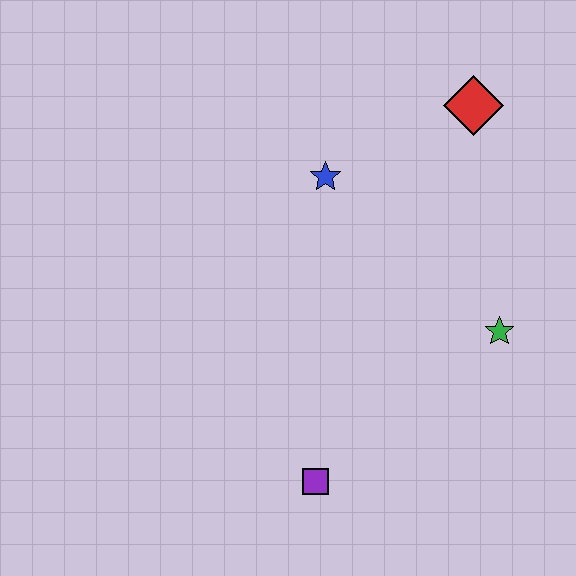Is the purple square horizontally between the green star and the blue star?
No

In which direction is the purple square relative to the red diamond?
The purple square is below the red diamond.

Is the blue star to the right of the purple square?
Yes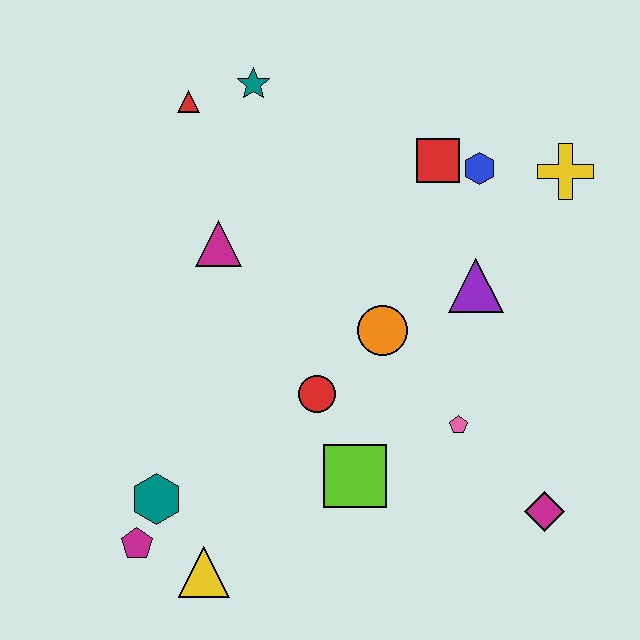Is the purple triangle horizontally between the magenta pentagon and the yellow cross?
Yes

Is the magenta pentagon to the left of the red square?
Yes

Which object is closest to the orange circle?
The red circle is closest to the orange circle.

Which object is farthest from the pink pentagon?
The red triangle is farthest from the pink pentagon.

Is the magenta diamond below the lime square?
Yes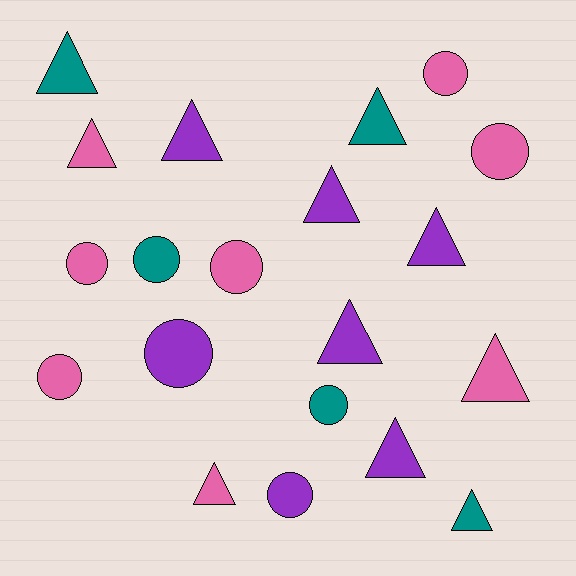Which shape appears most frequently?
Triangle, with 11 objects.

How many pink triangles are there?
There are 3 pink triangles.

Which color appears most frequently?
Pink, with 8 objects.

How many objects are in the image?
There are 20 objects.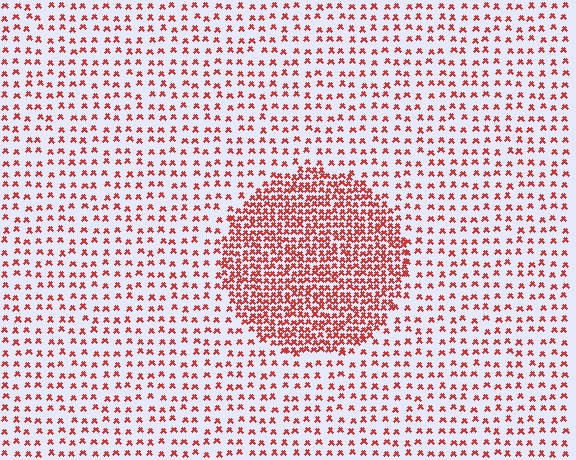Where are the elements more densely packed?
The elements are more densely packed inside the circle boundary.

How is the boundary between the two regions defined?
The boundary is defined by a change in element density (approximately 2.6x ratio). All elements are the same color, size, and shape.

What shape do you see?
I see a circle.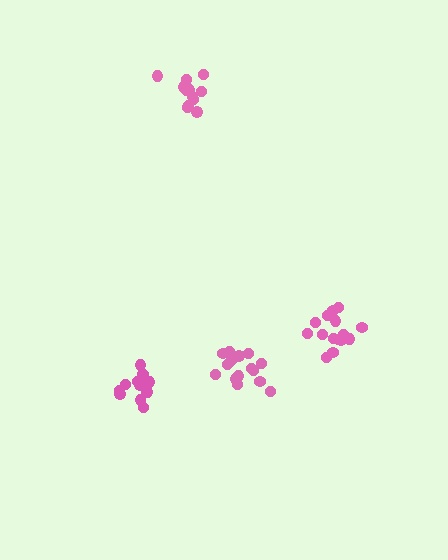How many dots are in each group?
Group 1: 13 dots, Group 2: 15 dots, Group 3: 15 dots, Group 4: 13 dots (56 total).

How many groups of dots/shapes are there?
There are 4 groups.